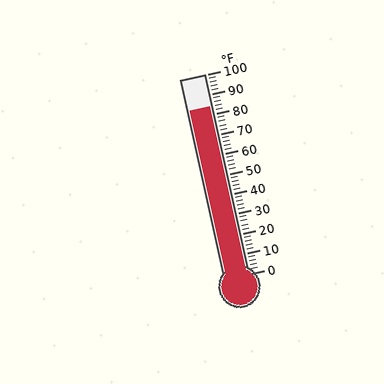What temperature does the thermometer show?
The thermometer shows approximately 84°F.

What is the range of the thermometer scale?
The thermometer scale ranges from 0°F to 100°F.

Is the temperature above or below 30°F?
The temperature is above 30°F.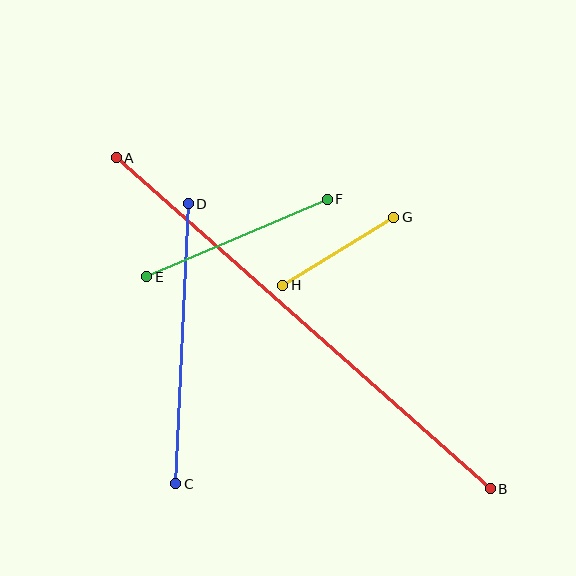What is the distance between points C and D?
The distance is approximately 280 pixels.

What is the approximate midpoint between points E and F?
The midpoint is at approximately (237, 238) pixels.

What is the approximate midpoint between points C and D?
The midpoint is at approximately (182, 344) pixels.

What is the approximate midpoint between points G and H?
The midpoint is at approximately (338, 251) pixels.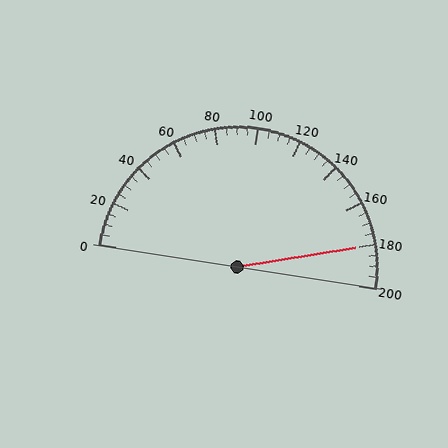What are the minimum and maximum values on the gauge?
The gauge ranges from 0 to 200.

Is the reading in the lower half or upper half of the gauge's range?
The reading is in the upper half of the range (0 to 200).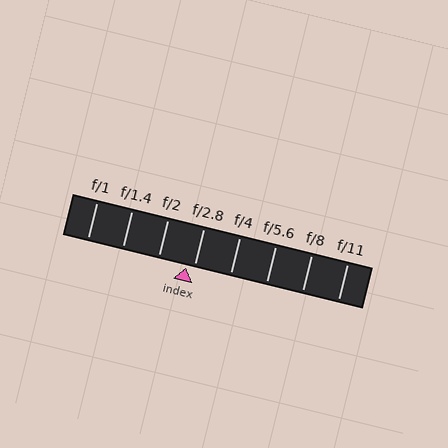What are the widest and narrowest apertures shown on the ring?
The widest aperture shown is f/1 and the narrowest is f/11.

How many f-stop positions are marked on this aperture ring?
There are 8 f-stop positions marked.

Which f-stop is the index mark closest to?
The index mark is closest to f/2.8.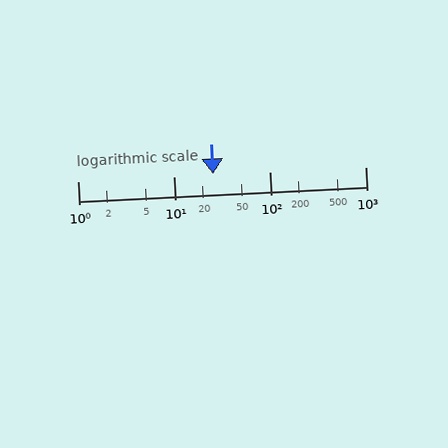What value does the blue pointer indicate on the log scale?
The pointer indicates approximately 26.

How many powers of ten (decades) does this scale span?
The scale spans 3 decades, from 1 to 1000.